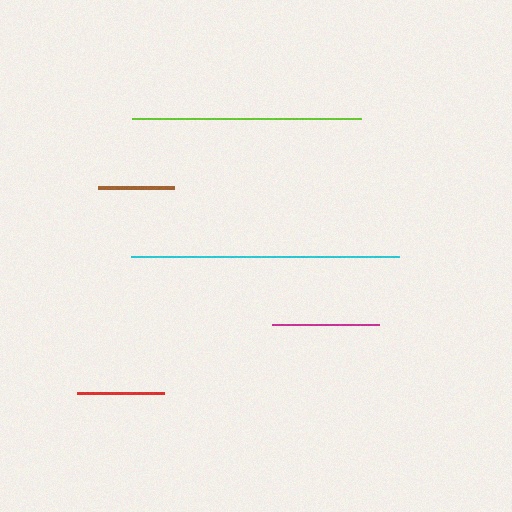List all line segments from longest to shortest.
From longest to shortest: cyan, lime, magenta, red, brown.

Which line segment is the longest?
The cyan line is the longest at approximately 267 pixels.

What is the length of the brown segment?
The brown segment is approximately 76 pixels long.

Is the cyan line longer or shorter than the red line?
The cyan line is longer than the red line.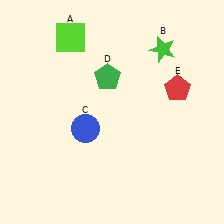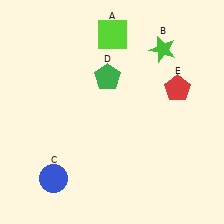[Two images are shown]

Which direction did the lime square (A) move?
The lime square (A) moved right.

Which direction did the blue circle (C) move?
The blue circle (C) moved down.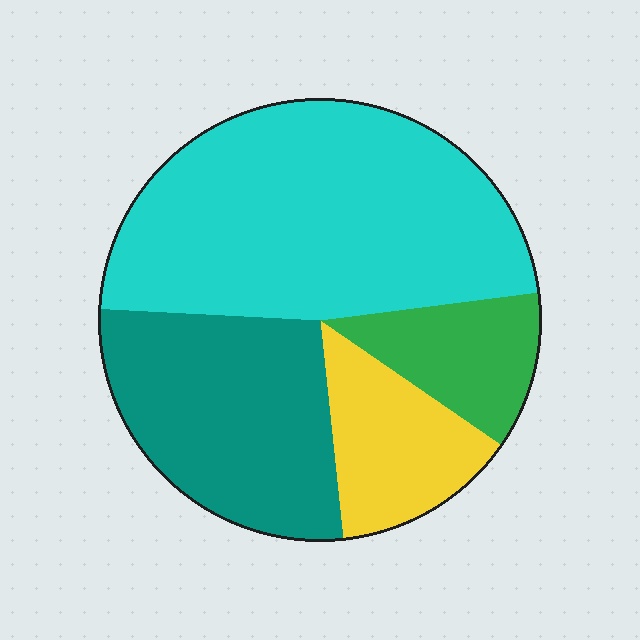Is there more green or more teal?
Teal.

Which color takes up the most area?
Cyan, at roughly 45%.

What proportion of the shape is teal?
Teal covers around 30% of the shape.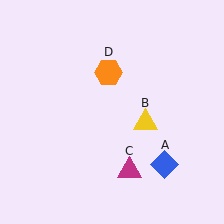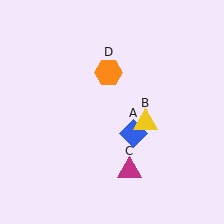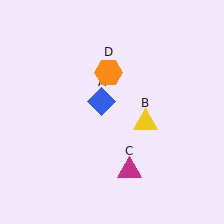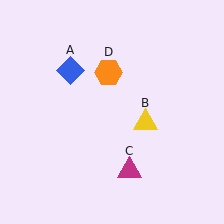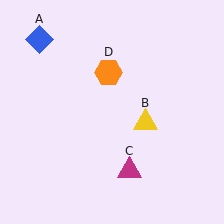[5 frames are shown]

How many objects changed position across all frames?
1 object changed position: blue diamond (object A).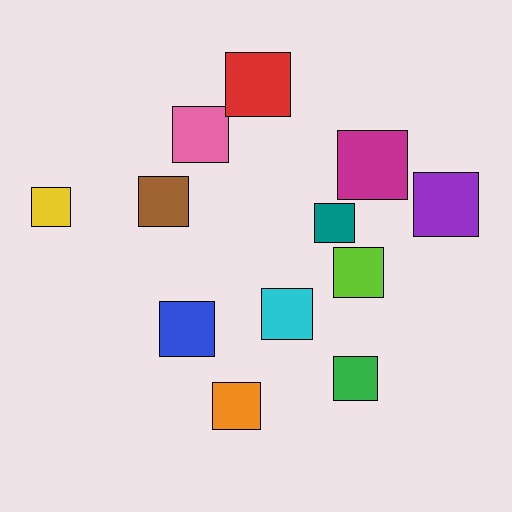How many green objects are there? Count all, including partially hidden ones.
There is 1 green object.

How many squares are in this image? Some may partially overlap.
There are 12 squares.